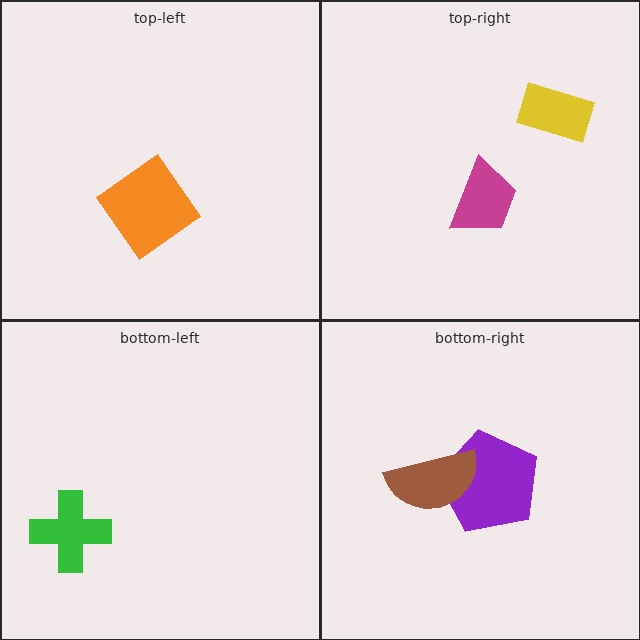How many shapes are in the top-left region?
1.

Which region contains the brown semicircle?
The bottom-right region.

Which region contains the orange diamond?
The top-left region.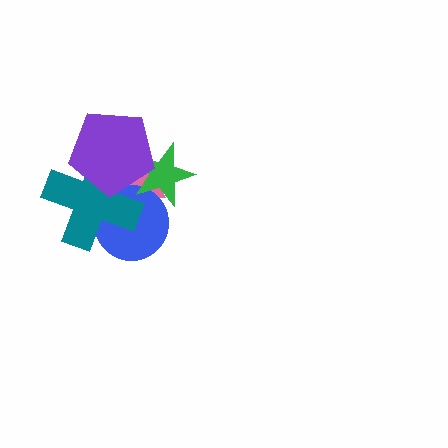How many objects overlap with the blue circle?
4 objects overlap with the blue circle.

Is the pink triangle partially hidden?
Yes, it is partially covered by another shape.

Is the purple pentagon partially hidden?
No, no other shape covers it.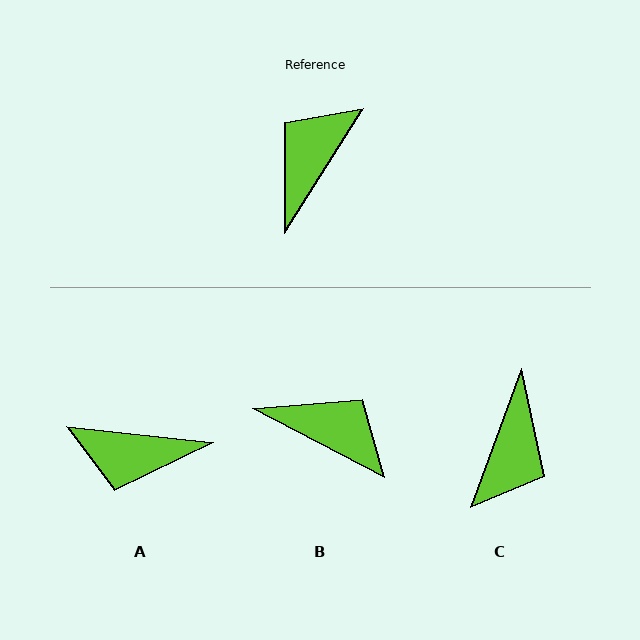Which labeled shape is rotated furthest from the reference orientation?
C, about 168 degrees away.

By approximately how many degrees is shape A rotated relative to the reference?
Approximately 116 degrees counter-clockwise.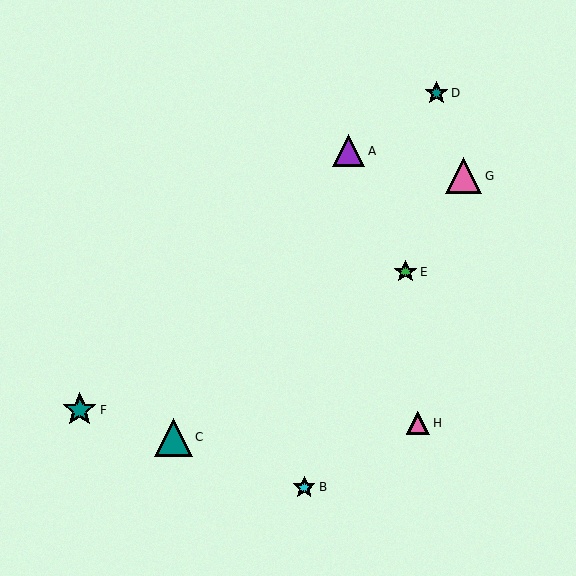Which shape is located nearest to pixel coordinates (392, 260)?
The green star (labeled E) at (405, 272) is nearest to that location.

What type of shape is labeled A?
Shape A is a purple triangle.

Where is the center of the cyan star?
The center of the cyan star is at (304, 487).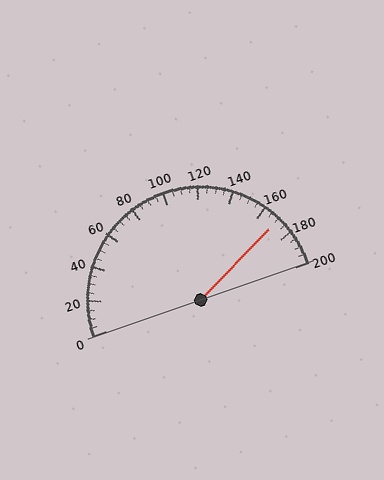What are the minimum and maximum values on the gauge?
The gauge ranges from 0 to 200.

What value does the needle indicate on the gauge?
The needle indicates approximately 170.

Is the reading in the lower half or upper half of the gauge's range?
The reading is in the upper half of the range (0 to 200).